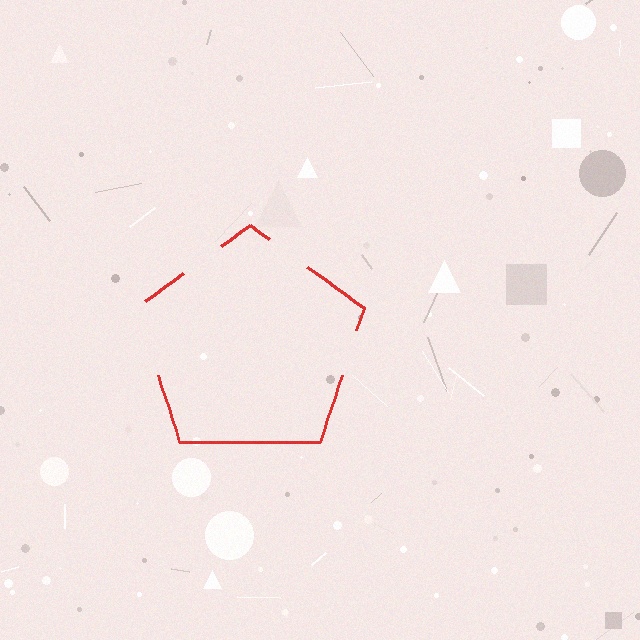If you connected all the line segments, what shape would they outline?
They would outline a pentagon.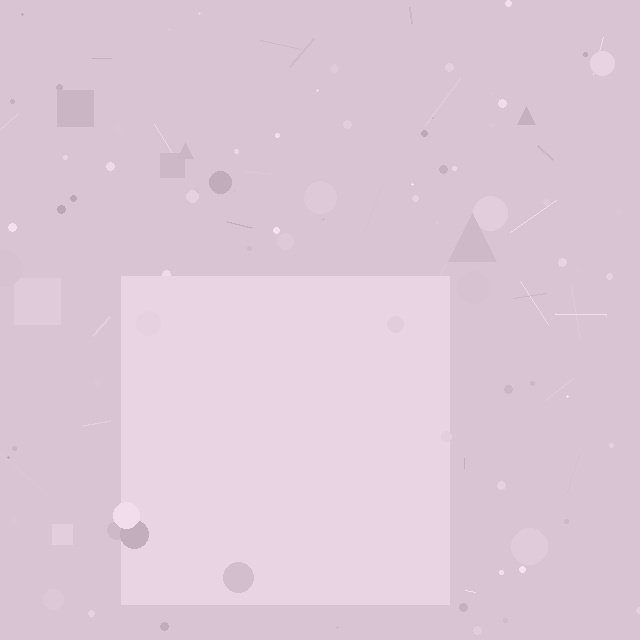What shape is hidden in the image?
A square is hidden in the image.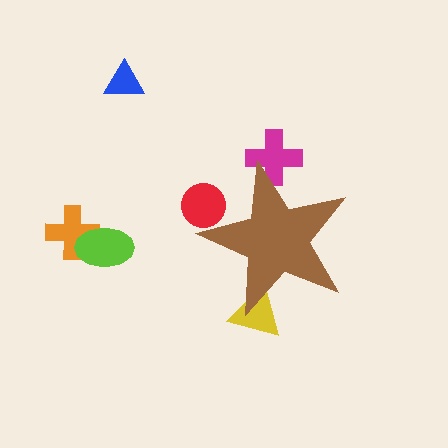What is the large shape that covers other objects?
A brown star.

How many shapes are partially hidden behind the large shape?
3 shapes are partially hidden.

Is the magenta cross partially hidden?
Yes, the magenta cross is partially hidden behind the brown star.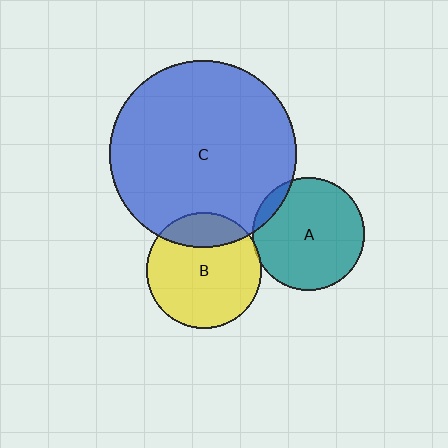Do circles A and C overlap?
Yes.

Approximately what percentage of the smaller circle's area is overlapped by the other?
Approximately 10%.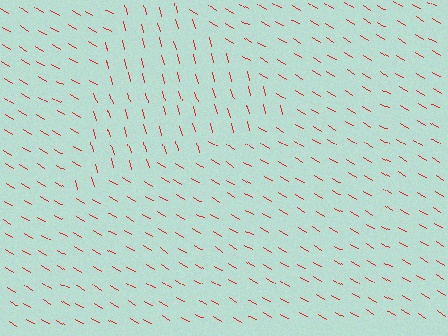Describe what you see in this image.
The image is filled with small red line segments. A triangle region in the image has lines oriented differently from the surrounding lines, creating a visible texture boundary.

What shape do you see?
I see a triangle.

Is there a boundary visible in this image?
Yes, there is a texture boundary formed by a change in line orientation.